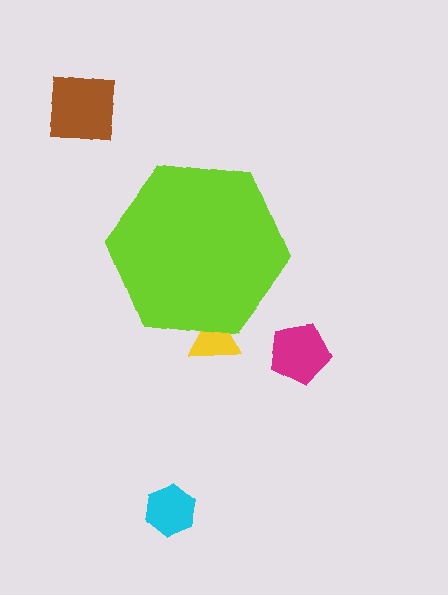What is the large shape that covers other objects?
A lime hexagon.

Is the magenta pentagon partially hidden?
No, the magenta pentagon is fully visible.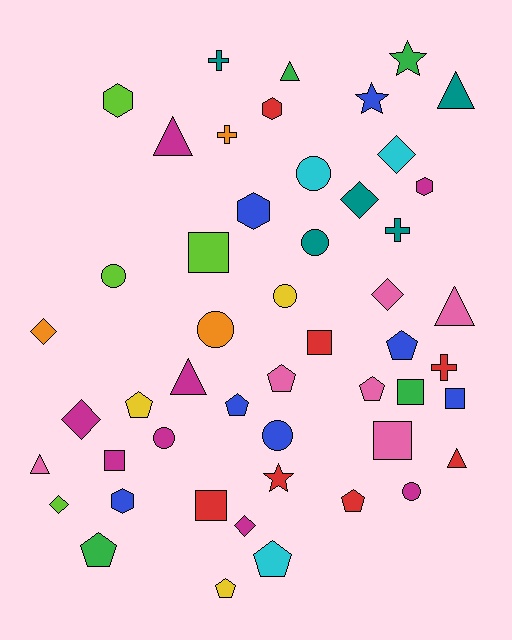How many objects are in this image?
There are 50 objects.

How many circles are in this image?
There are 8 circles.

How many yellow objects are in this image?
There are 3 yellow objects.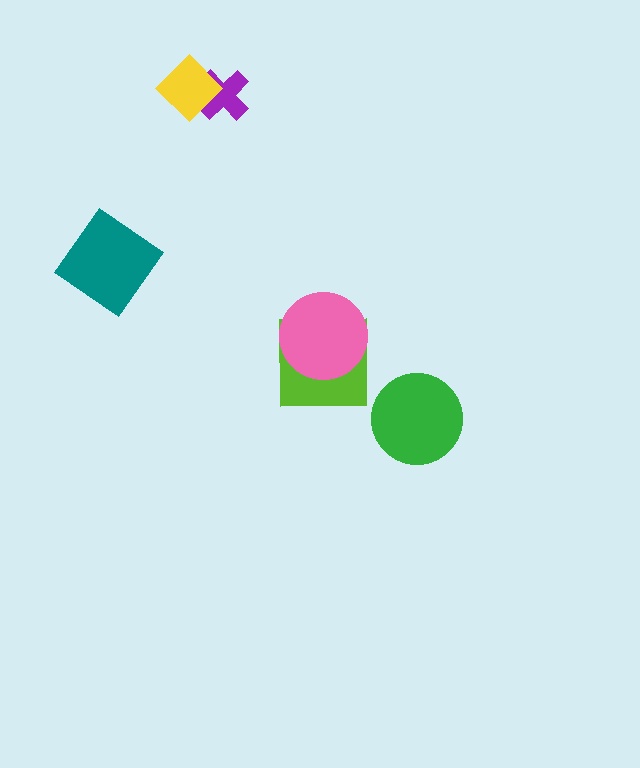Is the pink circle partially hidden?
No, no other shape covers it.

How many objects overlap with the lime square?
1 object overlaps with the lime square.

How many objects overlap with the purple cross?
1 object overlaps with the purple cross.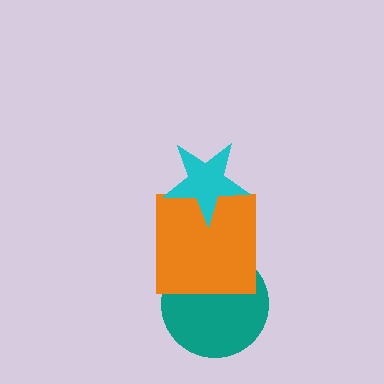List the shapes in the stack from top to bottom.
From top to bottom: the cyan star, the orange square, the teal circle.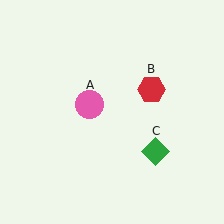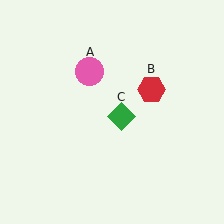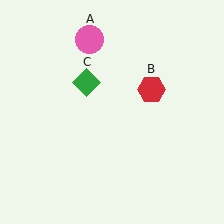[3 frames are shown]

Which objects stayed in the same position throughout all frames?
Red hexagon (object B) remained stationary.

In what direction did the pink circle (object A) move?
The pink circle (object A) moved up.